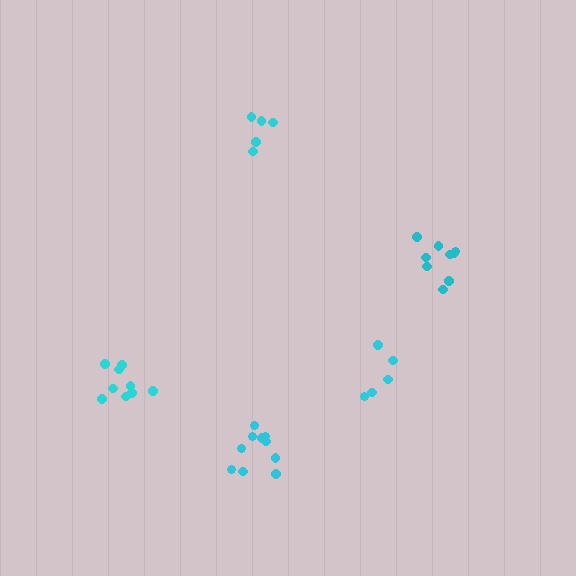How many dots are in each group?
Group 1: 9 dots, Group 2: 5 dots, Group 3: 10 dots, Group 4: 9 dots, Group 5: 5 dots (38 total).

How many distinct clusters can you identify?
There are 5 distinct clusters.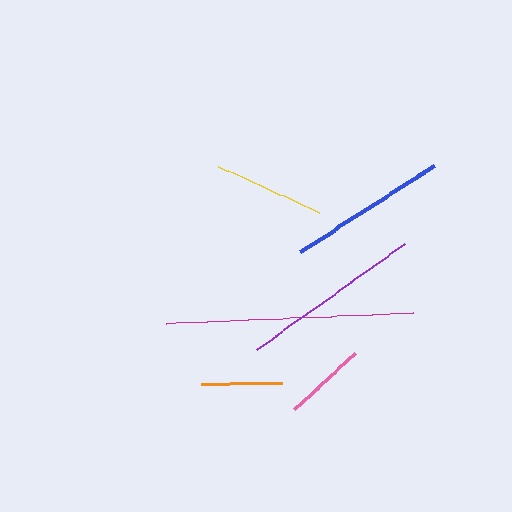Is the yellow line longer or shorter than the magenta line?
The magenta line is longer than the yellow line.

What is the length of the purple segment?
The purple segment is approximately 183 pixels long.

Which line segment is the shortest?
The orange line is the shortest at approximately 81 pixels.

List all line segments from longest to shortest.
From longest to shortest: magenta, purple, blue, yellow, pink, orange.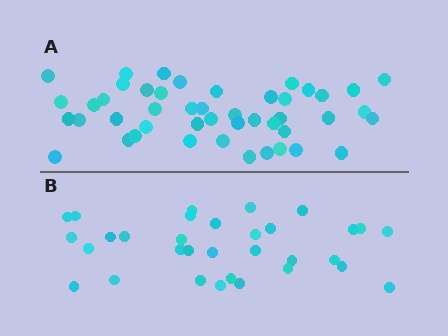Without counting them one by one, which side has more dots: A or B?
Region A (the top region) has more dots.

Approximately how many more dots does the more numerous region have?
Region A has approximately 15 more dots than region B.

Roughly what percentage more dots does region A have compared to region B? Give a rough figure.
About 45% more.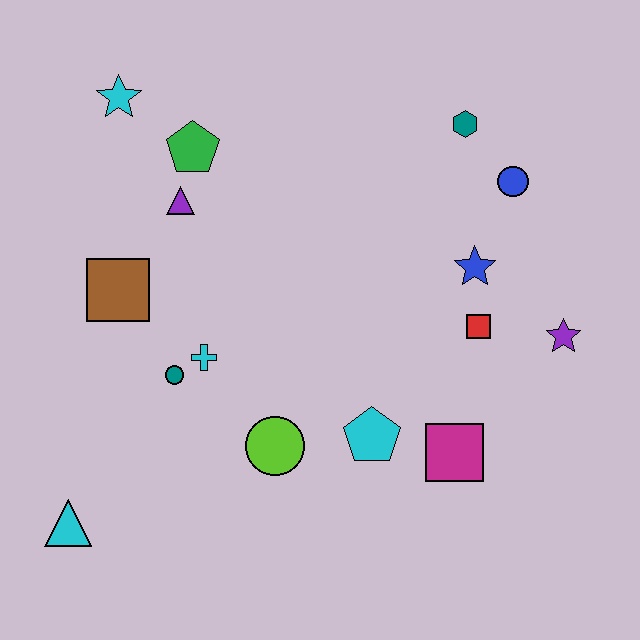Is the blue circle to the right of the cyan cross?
Yes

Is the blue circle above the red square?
Yes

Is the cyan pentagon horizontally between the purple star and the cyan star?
Yes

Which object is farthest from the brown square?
The purple star is farthest from the brown square.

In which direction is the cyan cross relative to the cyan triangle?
The cyan cross is above the cyan triangle.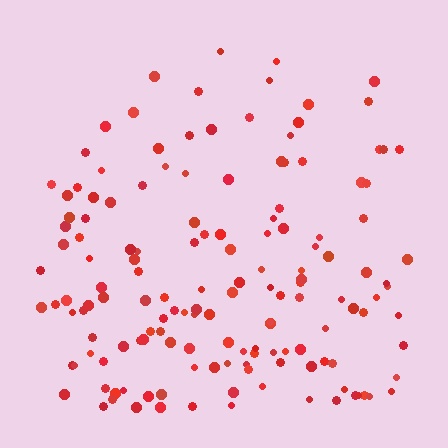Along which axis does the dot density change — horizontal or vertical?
Vertical.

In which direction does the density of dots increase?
From top to bottom, with the bottom side densest.